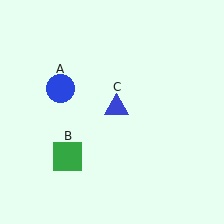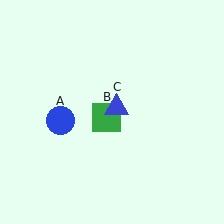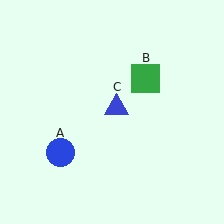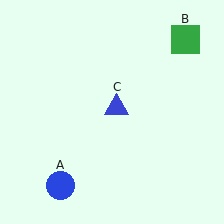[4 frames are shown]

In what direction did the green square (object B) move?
The green square (object B) moved up and to the right.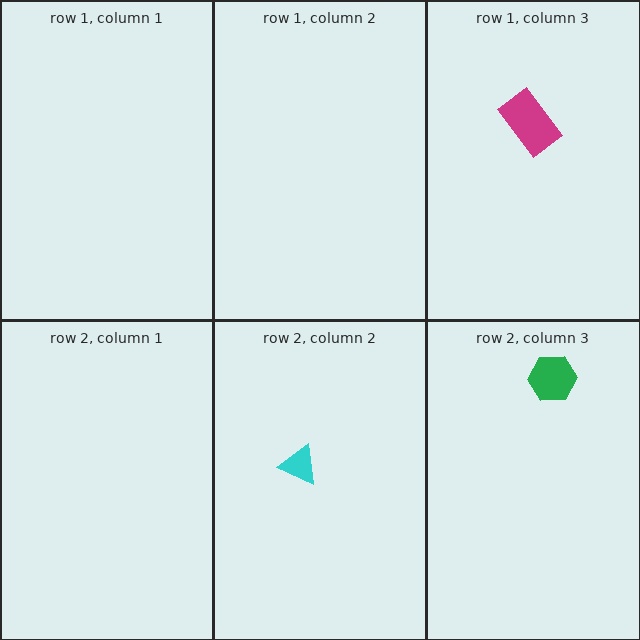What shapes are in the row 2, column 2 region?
The cyan triangle.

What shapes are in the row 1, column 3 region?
The magenta rectangle.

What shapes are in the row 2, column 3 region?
The green hexagon.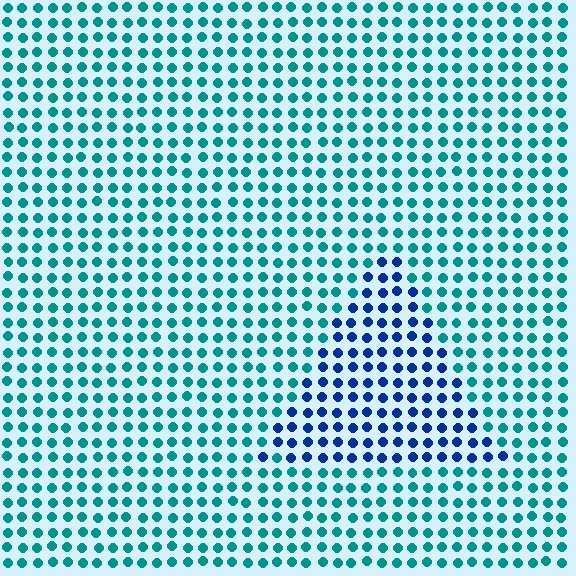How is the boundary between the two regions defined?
The boundary is defined purely by a slight shift in hue (about 44 degrees). Spacing, size, and orientation are identical on both sides.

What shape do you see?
I see a triangle.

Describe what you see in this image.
The image is filled with small teal elements in a uniform arrangement. A triangle-shaped region is visible where the elements are tinted to a slightly different hue, forming a subtle color boundary.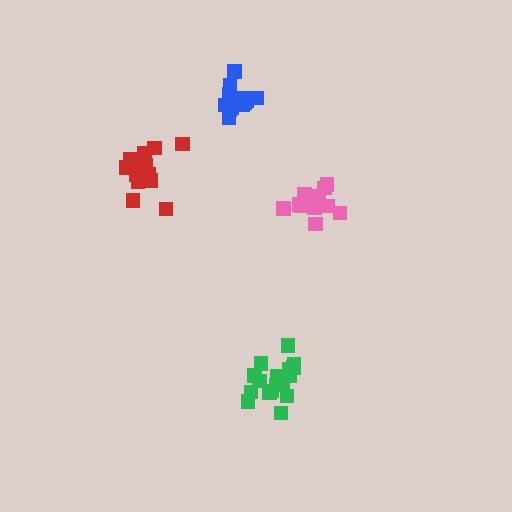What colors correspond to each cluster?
The clusters are colored: red, blue, pink, green.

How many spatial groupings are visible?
There are 4 spatial groupings.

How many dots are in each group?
Group 1: 16 dots, Group 2: 15 dots, Group 3: 13 dots, Group 4: 18 dots (62 total).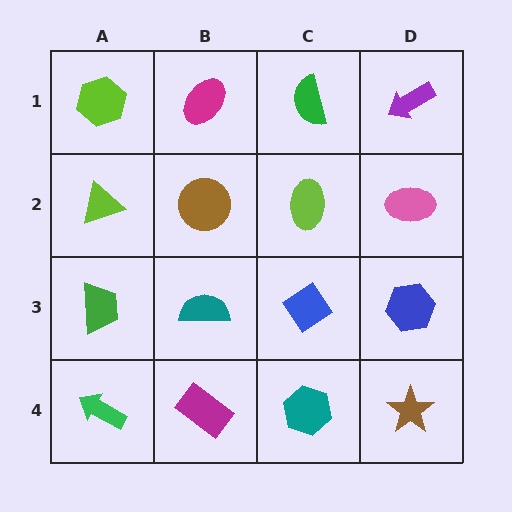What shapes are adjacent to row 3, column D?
A pink ellipse (row 2, column D), a brown star (row 4, column D), a blue diamond (row 3, column C).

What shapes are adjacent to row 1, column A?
A lime triangle (row 2, column A), a magenta ellipse (row 1, column B).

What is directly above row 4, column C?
A blue diamond.